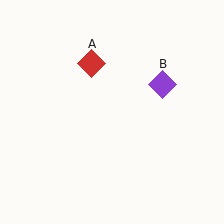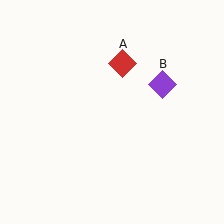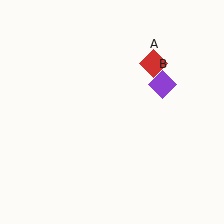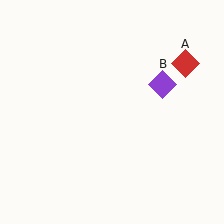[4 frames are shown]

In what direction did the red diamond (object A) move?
The red diamond (object A) moved right.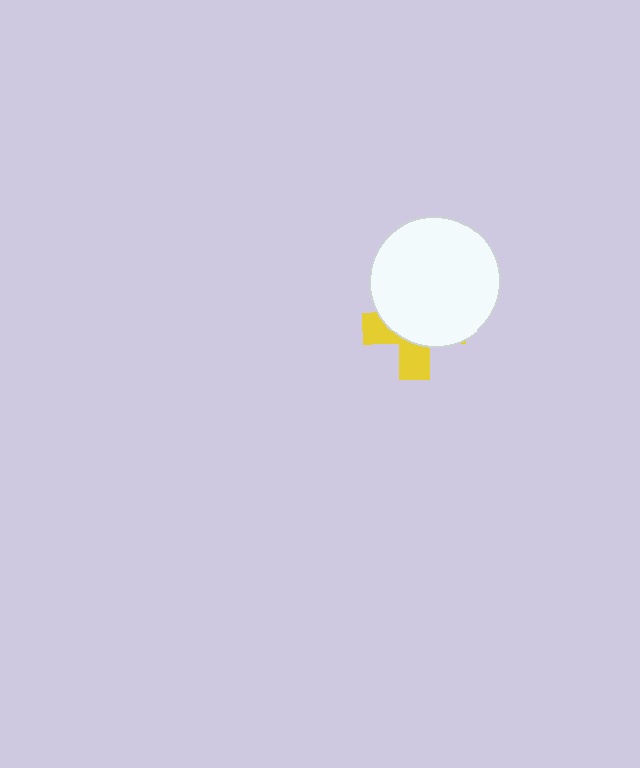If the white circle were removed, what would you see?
You would see the complete yellow cross.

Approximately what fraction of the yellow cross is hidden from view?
Roughly 64% of the yellow cross is hidden behind the white circle.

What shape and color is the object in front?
The object in front is a white circle.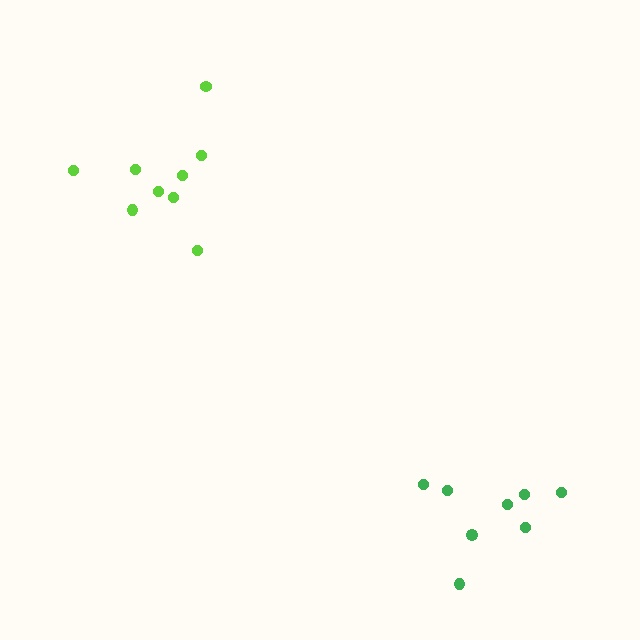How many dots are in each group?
Group 1: 9 dots, Group 2: 8 dots (17 total).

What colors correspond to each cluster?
The clusters are colored: lime, green.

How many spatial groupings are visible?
There are 2 spatial groupings.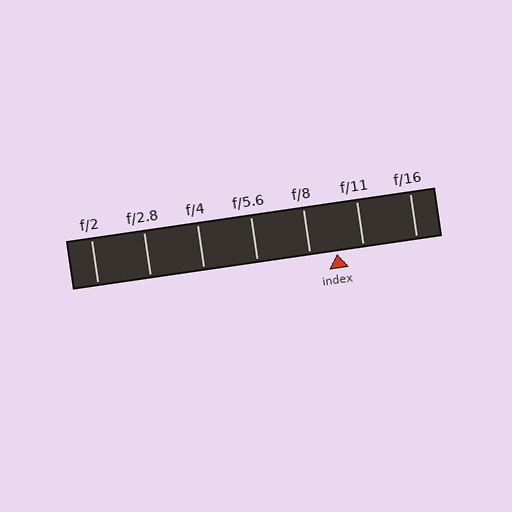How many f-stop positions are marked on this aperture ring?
There are 7 f-stop positions marked.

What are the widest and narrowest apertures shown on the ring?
The widest aperture shown is f/2 and the narrowest is f/16.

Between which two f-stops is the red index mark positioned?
The index mark is between f/8 and f/11.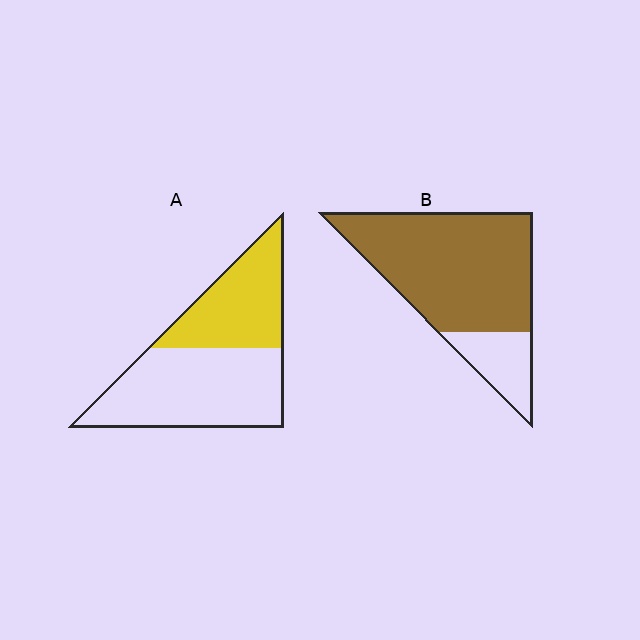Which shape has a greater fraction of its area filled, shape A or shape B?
Shape B.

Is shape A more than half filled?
No.